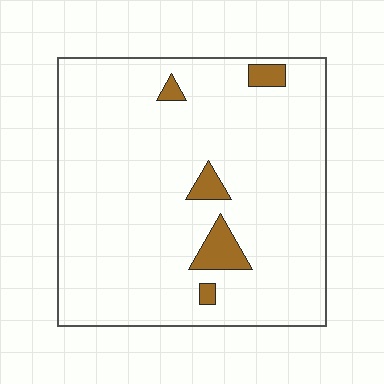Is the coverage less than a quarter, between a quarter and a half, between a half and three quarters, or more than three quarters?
Less than a quarter.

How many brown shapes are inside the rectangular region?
5.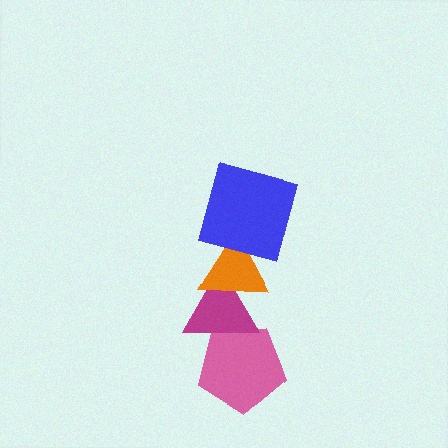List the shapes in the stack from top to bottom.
From top to bottom: the blue square, the orange triangle, the magenta triangle, the pink pentagon.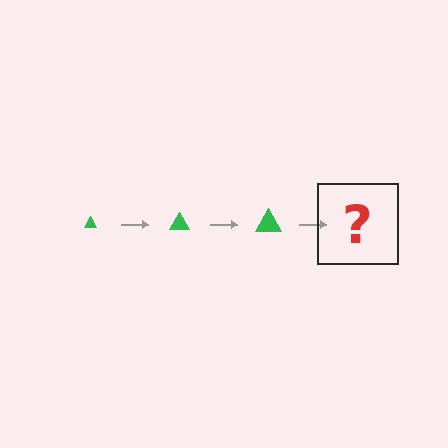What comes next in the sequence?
The next element should be a green triangle, larger than the previous one.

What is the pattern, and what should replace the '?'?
The pattern is that the triangle gets progressively larger each step. The '?' should be a green triangle, larger than the previous one.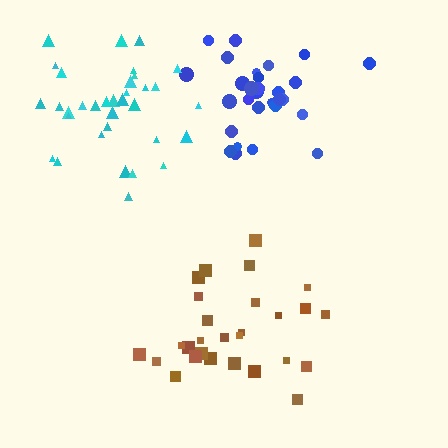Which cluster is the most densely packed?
Blue.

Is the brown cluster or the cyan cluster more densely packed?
Cyan.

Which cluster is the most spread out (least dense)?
Brown.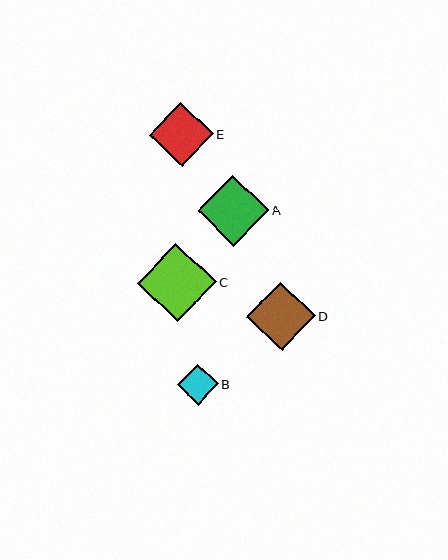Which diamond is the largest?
Diamond C is the largest with a size of approximately 78 pixels.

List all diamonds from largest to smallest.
From largest to smallest: C, A, D, E, B.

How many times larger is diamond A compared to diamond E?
Diamond A is approximately 1.1 times the size of diamond E.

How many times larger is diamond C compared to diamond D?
Diamond C is approximately 1.1 times the size of diamond D.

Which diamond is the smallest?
Diamond B is the smallest with a size of approximately 41 pixels.